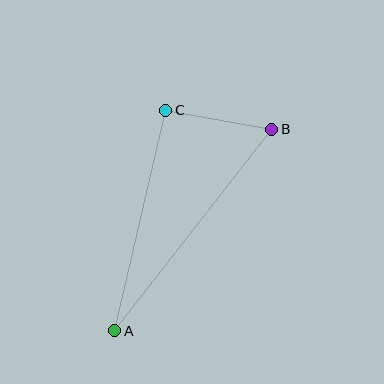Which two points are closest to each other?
Points B and C are closest to each other.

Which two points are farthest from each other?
Points A and B are farthest from each other.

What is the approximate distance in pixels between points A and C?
The distance between A and C is approximately 226 pixels.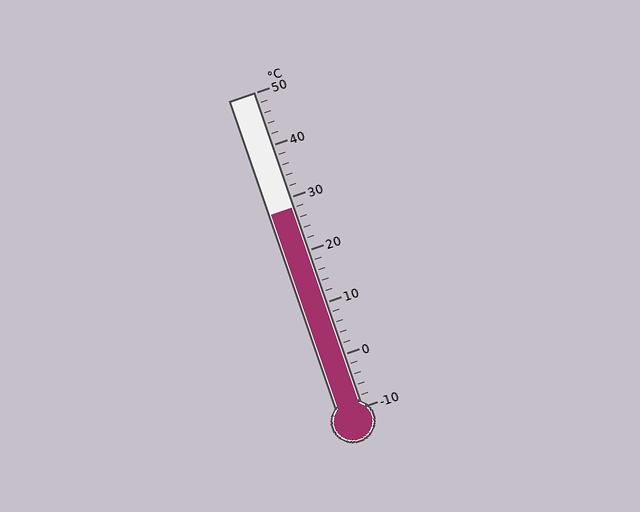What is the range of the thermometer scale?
The thermometer scale ranges from -10°C to 50°C.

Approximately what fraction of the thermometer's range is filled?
The thermometer is filled to approximately 65% of its range.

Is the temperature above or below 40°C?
The temperature is below 40°C.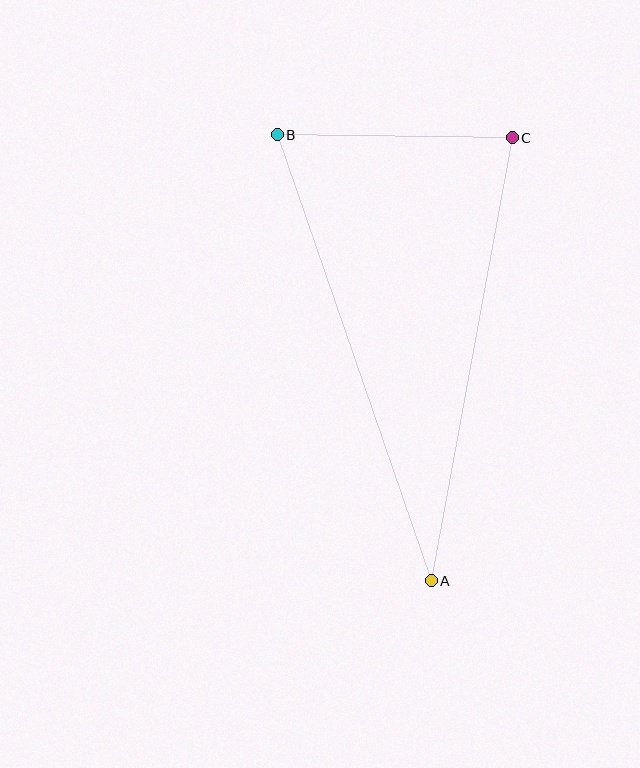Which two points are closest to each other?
Points B and C are closest to each other.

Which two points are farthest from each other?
Points A and B are farthest from each other.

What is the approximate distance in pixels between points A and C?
The distance between A and C is approximately 450 pixels.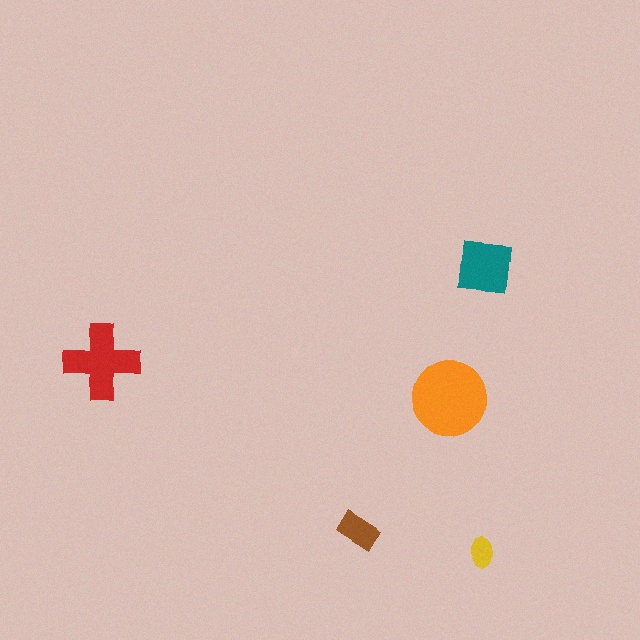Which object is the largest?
The orange circle.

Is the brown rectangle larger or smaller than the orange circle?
Smaller.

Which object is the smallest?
The yellow ellipse.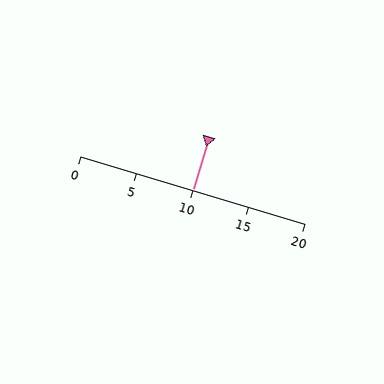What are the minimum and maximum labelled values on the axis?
The axis runs from 0 to 20.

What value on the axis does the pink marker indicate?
The marker indicates approximately 10.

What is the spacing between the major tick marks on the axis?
The major ticks are spaced 5 apart.